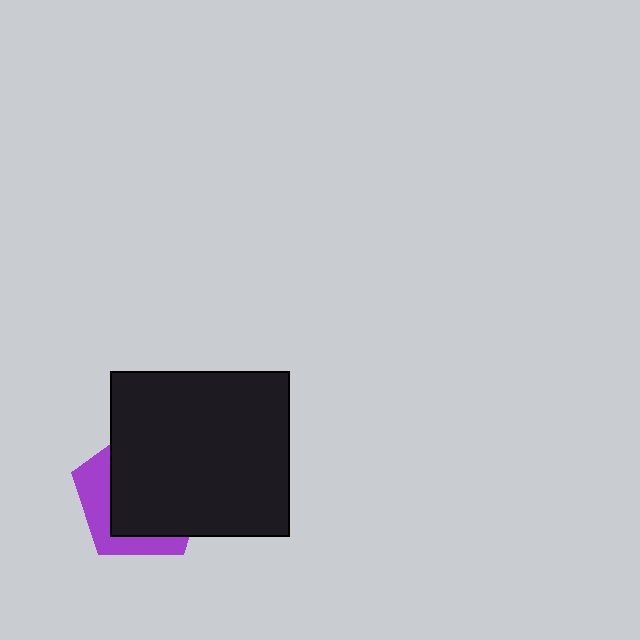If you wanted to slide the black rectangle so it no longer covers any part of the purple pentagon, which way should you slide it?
Slide it toward the upper-right — that is the most direct way to separate the two shapes.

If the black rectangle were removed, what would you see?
You would see the complete purple pentagon.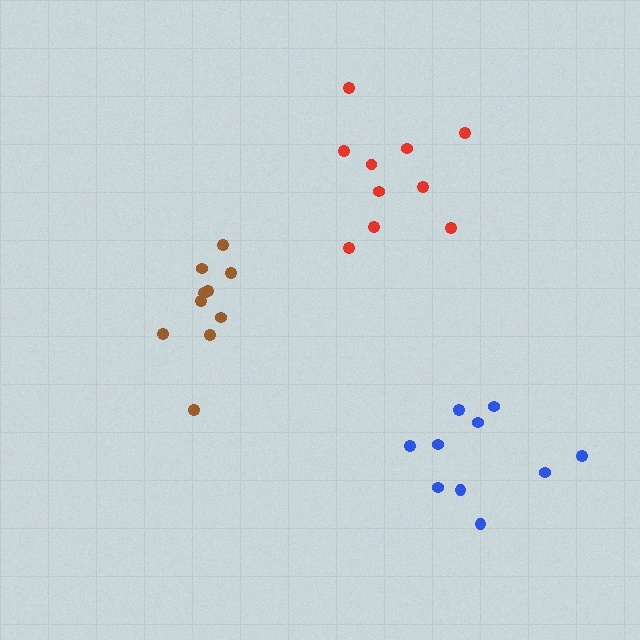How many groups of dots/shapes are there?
There are 3 groups.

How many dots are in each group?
Group 1: 10 dots, Group 2: 10 dots, Group 3: 10 dots (30 total).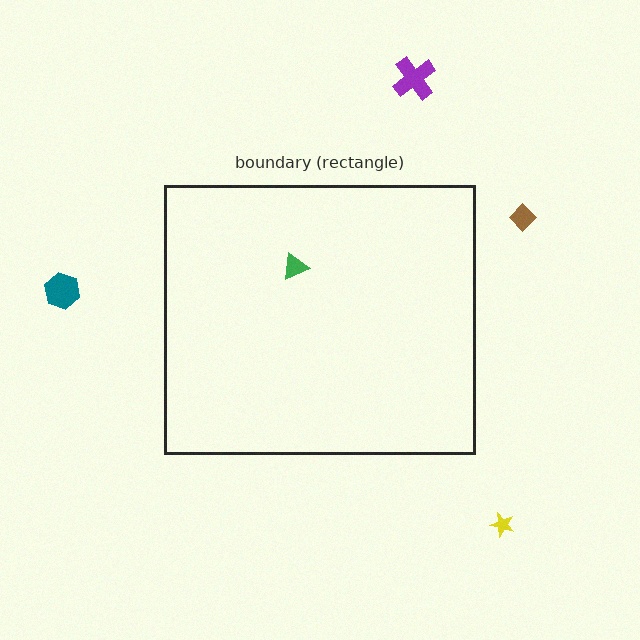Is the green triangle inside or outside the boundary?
Inside.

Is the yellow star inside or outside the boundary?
Outside.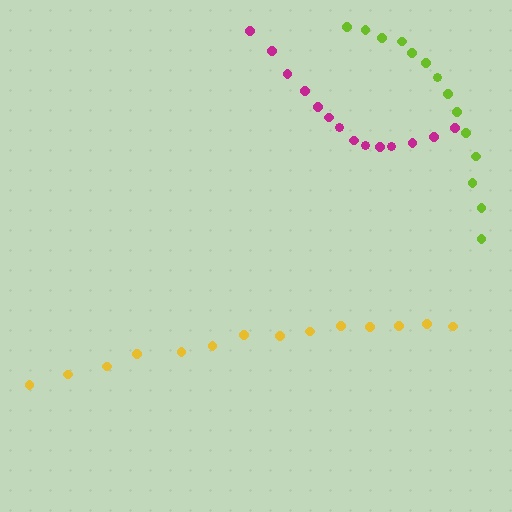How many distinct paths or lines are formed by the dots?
There are 3 distinct paths.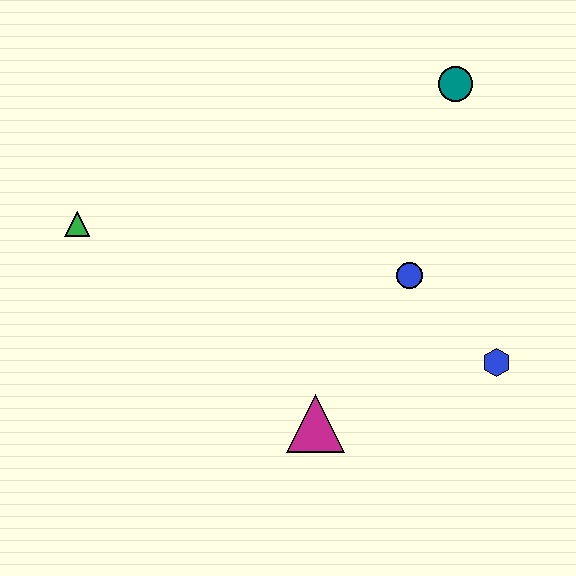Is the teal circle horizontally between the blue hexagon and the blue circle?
Yes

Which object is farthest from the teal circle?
The green triangle is farthest from the teal circle.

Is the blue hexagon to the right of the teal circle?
Yes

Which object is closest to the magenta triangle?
The blue circle is closest to the magenta triangle.